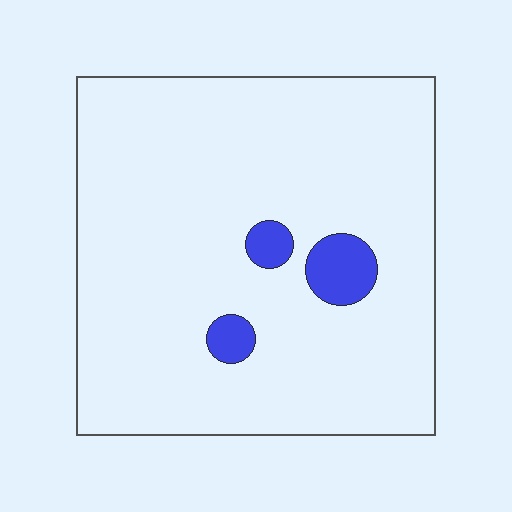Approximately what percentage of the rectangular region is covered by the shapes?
Approximately 5%.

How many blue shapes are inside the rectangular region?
3.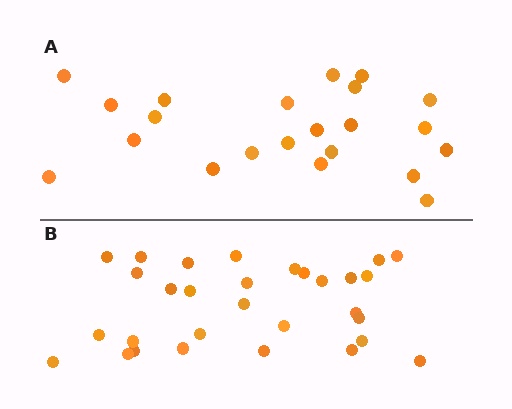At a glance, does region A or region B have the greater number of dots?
Region B (the bottom region) has more dots.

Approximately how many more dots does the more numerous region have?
Region B has roughly 8 or so more dots than region A.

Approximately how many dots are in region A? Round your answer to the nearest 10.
About 20 dots. (The exact count is 22, which rounds to 20.)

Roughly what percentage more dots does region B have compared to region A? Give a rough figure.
About 35% more.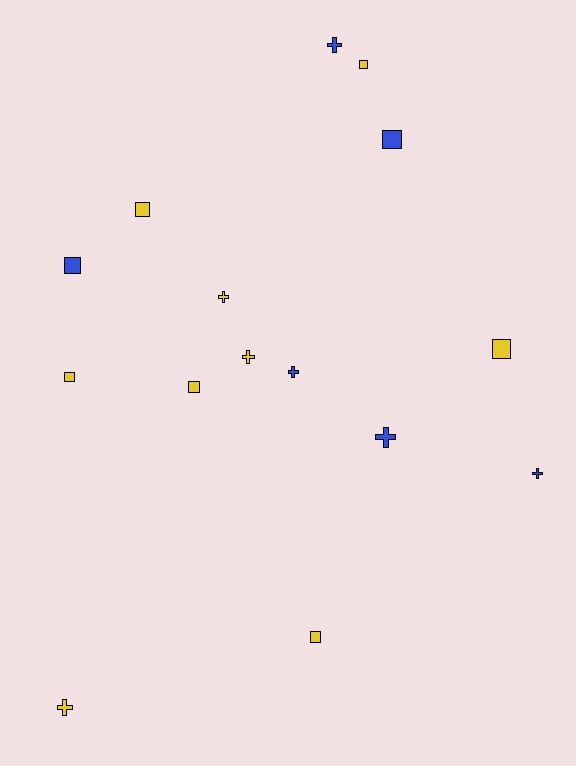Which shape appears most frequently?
Square, with 8 objects.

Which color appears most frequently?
Yellow, with 9 objects.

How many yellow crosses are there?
There are 3 yellow crosses.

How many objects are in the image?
There are 15 objects.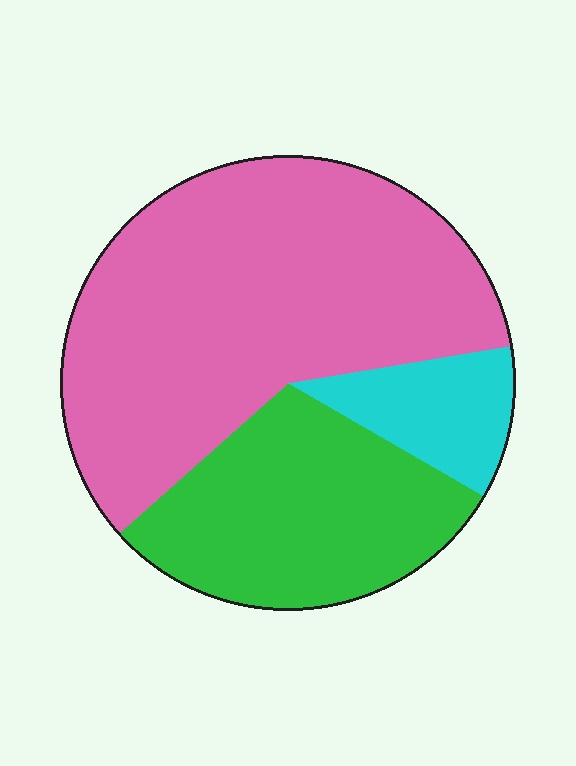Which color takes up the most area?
Pink, at roughly 60%.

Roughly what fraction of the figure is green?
Green covers 30% of the figure.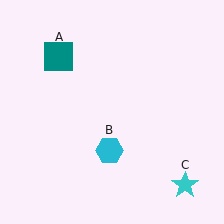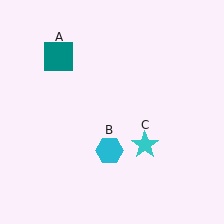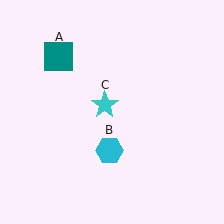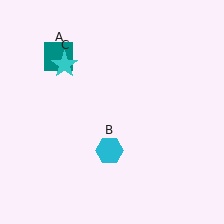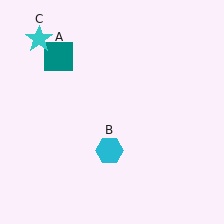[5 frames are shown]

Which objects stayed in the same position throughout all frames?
Teal square (object A) and cyan hexagon (object B) remained stationary.